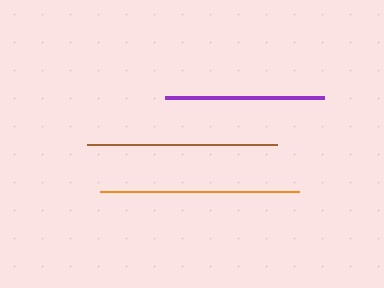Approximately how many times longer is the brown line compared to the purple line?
The brown line is approximately 1.2 times the length of the purple line.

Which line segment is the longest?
The orange line is the longest at approximately 199 pixels.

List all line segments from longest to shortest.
From longest to shortest: orange, brown, purple.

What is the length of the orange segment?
The orange segment is approximately 199 pixels long.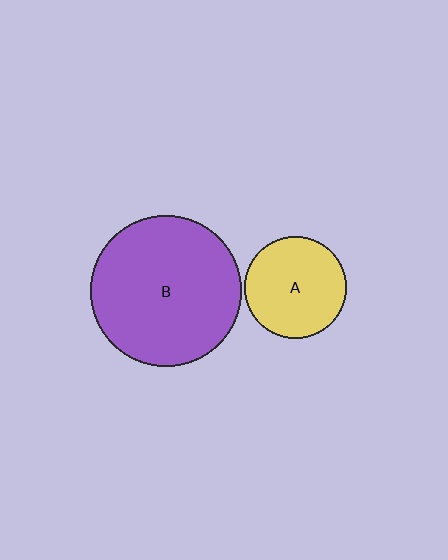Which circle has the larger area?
Circle B (purple).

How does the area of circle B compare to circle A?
Approximately 2.2 times.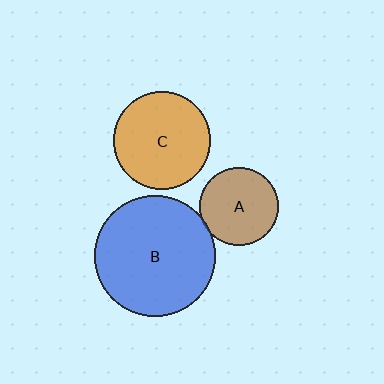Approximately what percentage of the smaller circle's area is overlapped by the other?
Approximately 5%.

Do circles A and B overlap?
Yes.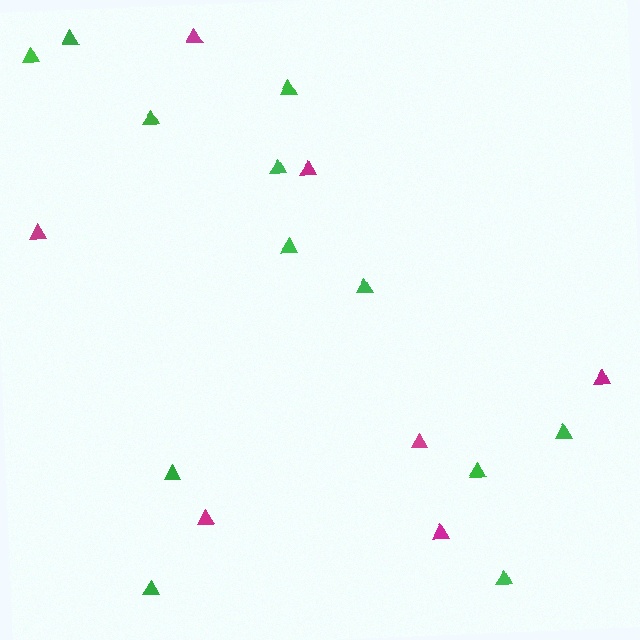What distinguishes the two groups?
There are 2 groups: one group of green triangles (12) and one group of magenta triangles (7).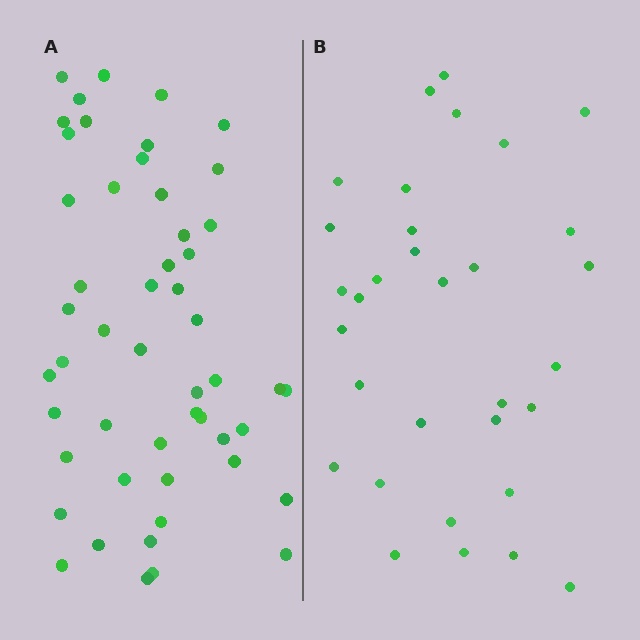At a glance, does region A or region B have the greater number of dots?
Region A (the left region) has more dots.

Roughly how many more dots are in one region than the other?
Region A has approximately 20 more dots than region B.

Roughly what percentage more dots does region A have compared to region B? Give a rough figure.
About 60% more.